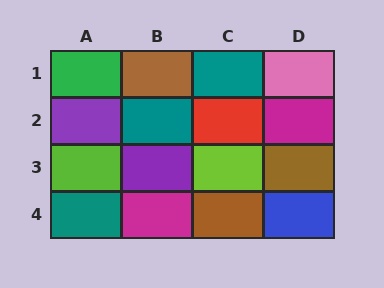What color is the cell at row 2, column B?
Teal.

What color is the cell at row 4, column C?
Brown.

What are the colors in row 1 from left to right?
Green, brown, teal, pink.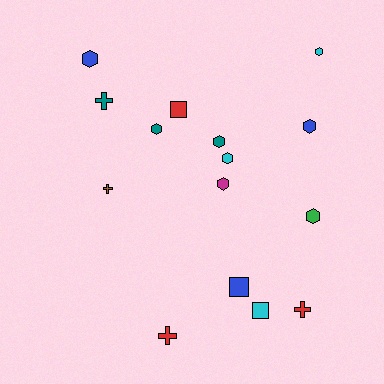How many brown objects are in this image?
There is 1 brown object.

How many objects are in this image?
There are 15 objects.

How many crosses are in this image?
There are 4 crosses.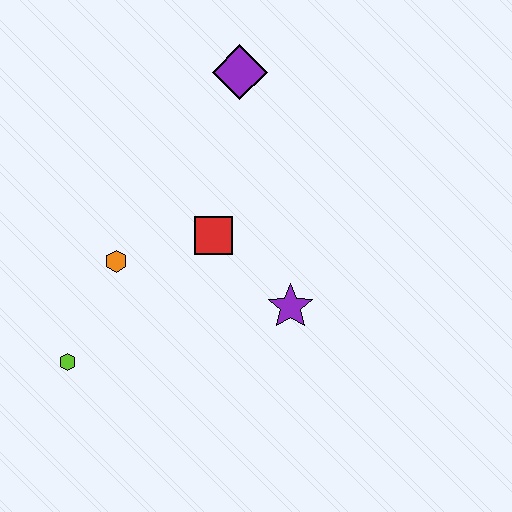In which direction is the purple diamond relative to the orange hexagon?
The purple diamond is above the orange hexagon.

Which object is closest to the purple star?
The red square is closest to the purple star.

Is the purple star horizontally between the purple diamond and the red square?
No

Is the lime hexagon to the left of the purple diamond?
Yes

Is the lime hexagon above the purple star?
No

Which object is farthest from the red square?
The lime hexagon is farthest from the red square.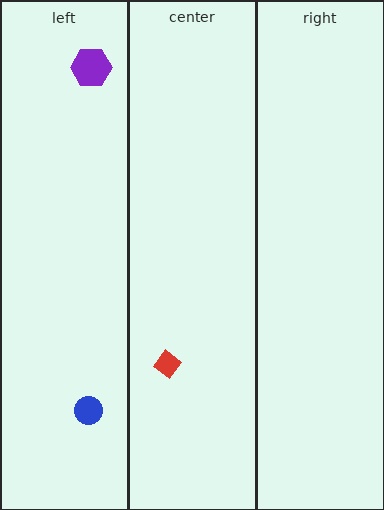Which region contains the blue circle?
The left region.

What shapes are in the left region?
The blue circle, the purple hexagon.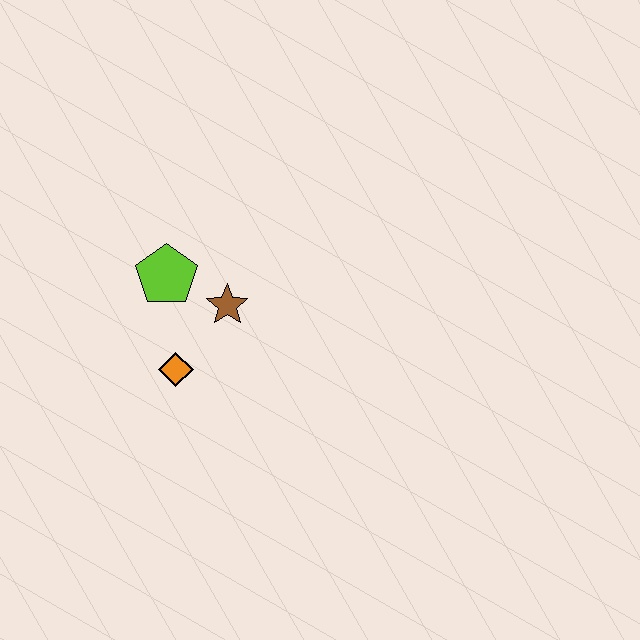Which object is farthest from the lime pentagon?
The orange diamond is farthest from the lime pentagon.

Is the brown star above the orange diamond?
Yes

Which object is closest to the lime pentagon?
The brown star is closest to the lime pentagon.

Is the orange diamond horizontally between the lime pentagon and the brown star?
Yes